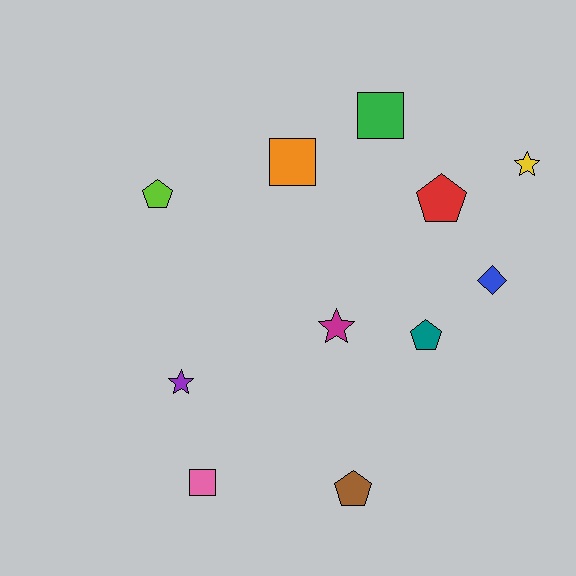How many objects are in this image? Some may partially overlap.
There are 11 objects.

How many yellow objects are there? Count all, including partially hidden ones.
There is 1 yellow object.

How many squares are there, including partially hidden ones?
There are 3 squares.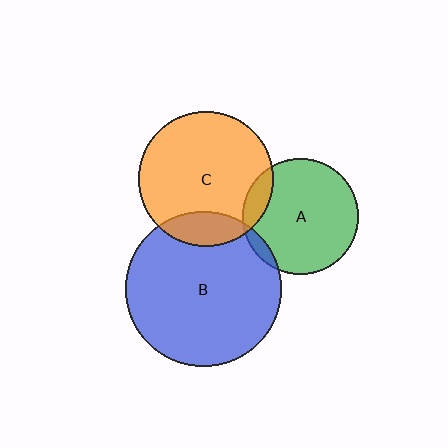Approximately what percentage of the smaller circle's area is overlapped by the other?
Approximately 5%.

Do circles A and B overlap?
Yes.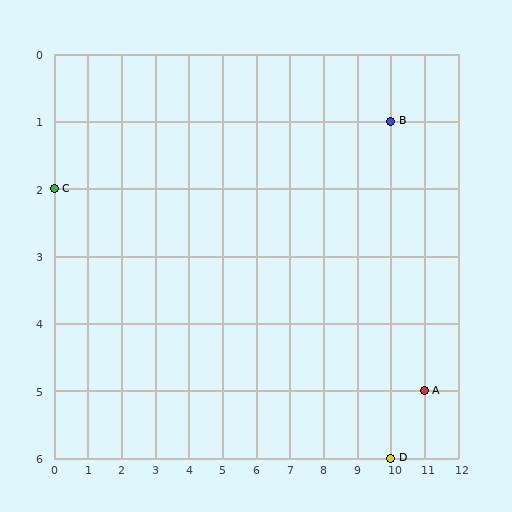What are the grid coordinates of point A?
Point A is at grid coordinates (11, 5).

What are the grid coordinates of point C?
Point C is at grid coordinates (0, 2).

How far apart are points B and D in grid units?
Points B and D are 5 rows apart.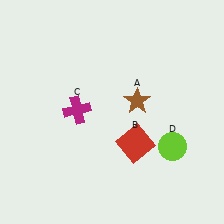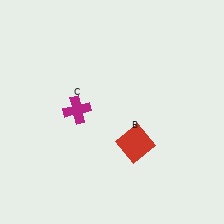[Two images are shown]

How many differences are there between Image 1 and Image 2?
There are 2 differences between the two images.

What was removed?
The lime circle (D), the brown star (A) were removed in Image 2.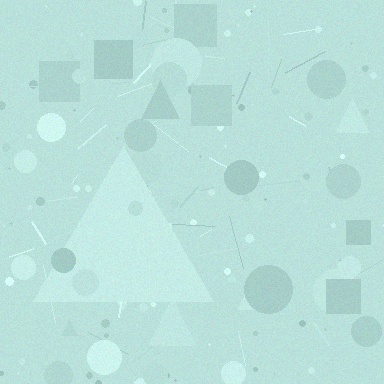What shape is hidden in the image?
A triangle is hidden in the image.